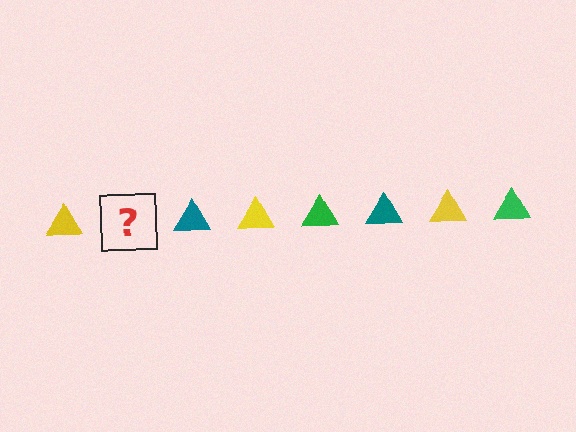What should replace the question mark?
The question mark should be replaced with a green triangle.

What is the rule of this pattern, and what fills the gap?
The rule is that the pattern cycles through yellow, green, teal triangles. The gap should be filled with a green triangle.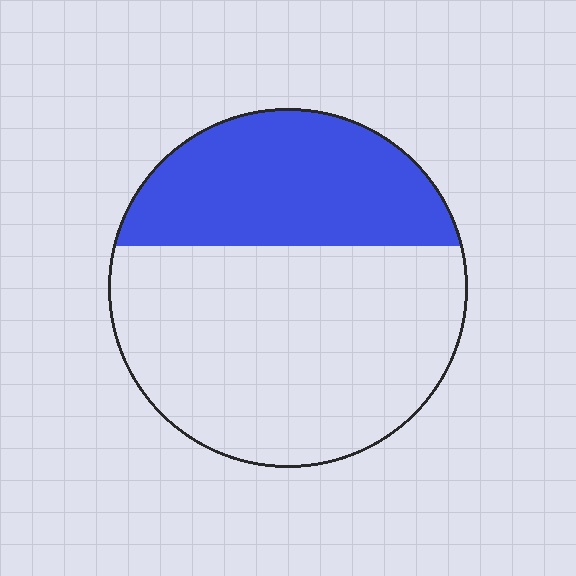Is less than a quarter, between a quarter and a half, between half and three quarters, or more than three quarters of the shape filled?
Between a quarter and a half.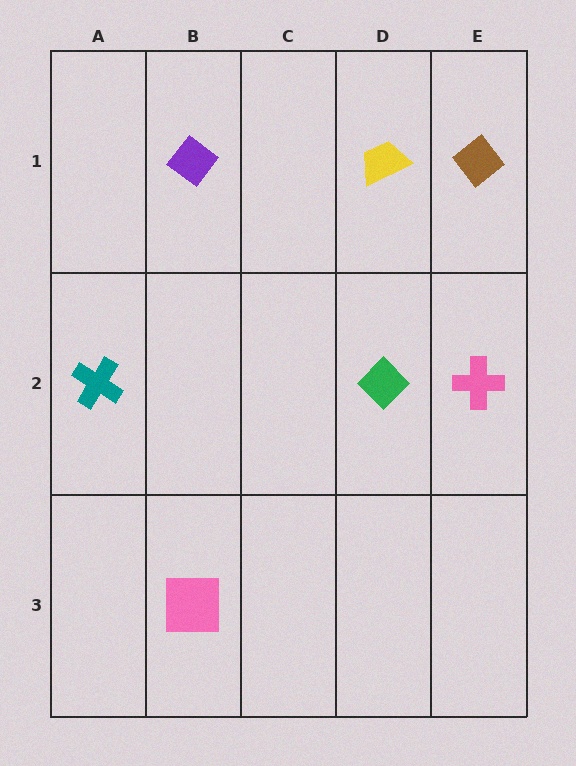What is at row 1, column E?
A brown diamond.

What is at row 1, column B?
A purple diamond.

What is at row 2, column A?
A teal cross.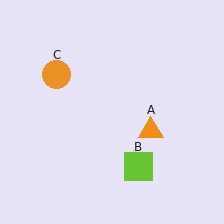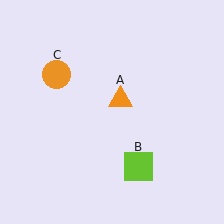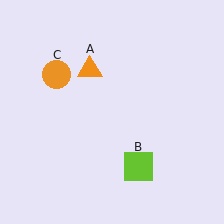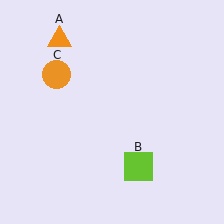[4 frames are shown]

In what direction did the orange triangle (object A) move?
The orange triangle (object A) moved up and to the left.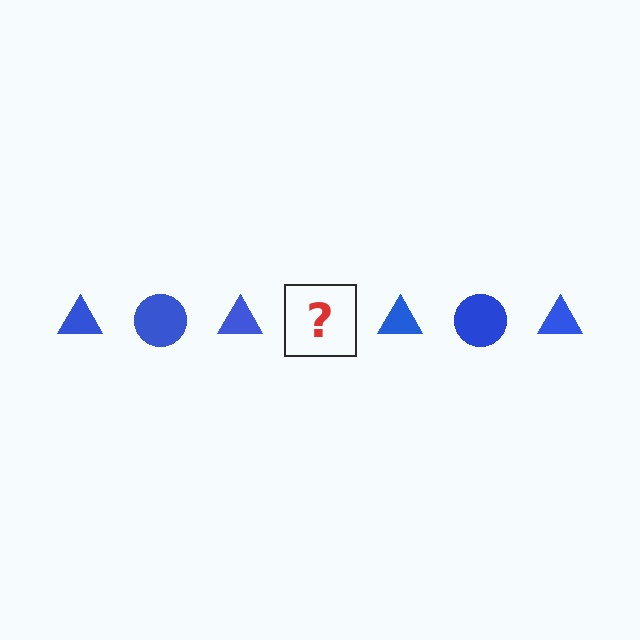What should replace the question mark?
The question mark should be replaced with a blue circle.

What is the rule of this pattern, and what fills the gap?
The rule is that the pattern cycles through triangle, circle shapes in blue. The gap should be filled with a blue circle.